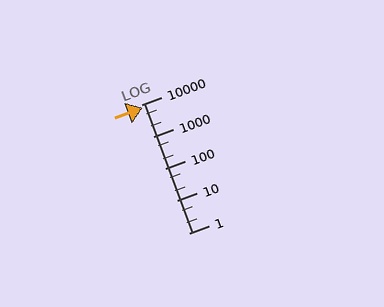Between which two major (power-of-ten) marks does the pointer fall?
The pointer is between 1000 and 10000.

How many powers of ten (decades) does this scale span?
The scale spans 4 decades, from 1 to 10000.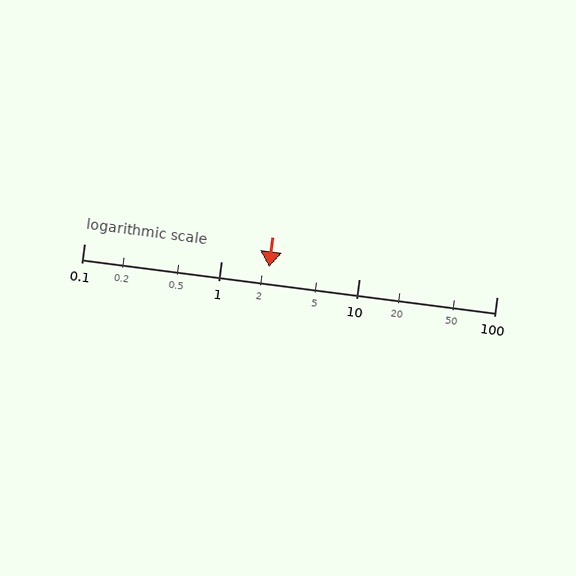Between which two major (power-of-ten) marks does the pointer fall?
The pointer is between 1 and 10.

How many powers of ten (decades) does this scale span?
The scale spans 3 decades, from 0.1 to 100.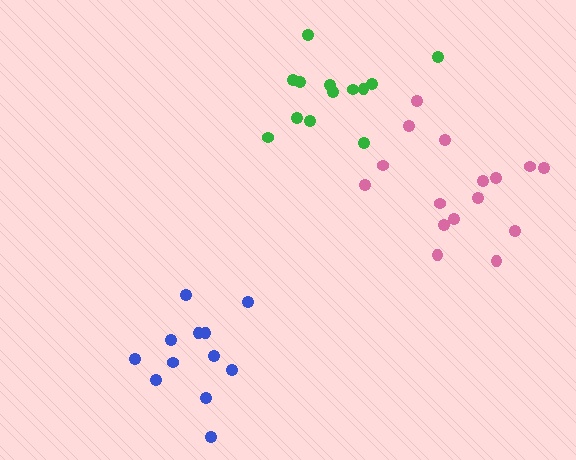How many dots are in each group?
Group 1: 16 dots, Group 2: 12 dots, Group 3: 13 dots (41 total).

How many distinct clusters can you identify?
There are 3 distinct clusters.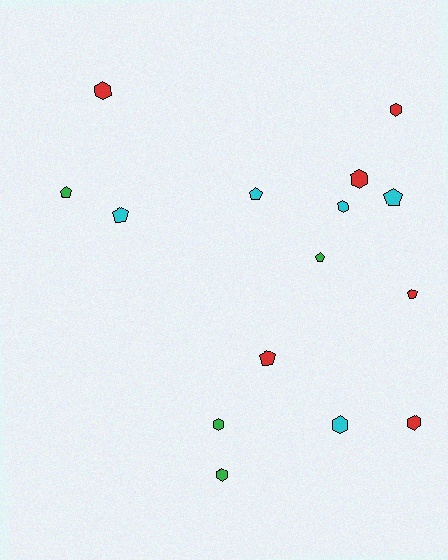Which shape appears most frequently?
Hexagon, with 8 objects.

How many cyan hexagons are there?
There are 2 cyan hexagons.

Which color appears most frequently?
Red, with 6 objects.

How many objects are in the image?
There are 15 objects.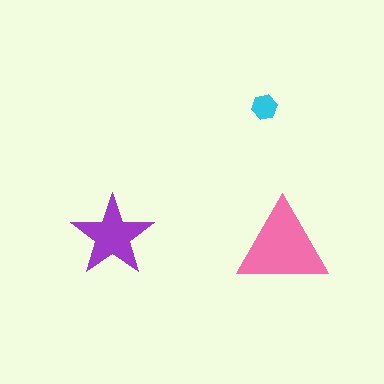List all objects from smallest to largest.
The cyan hexagon, the purple star, the pink triangle.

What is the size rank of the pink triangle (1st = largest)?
1st.